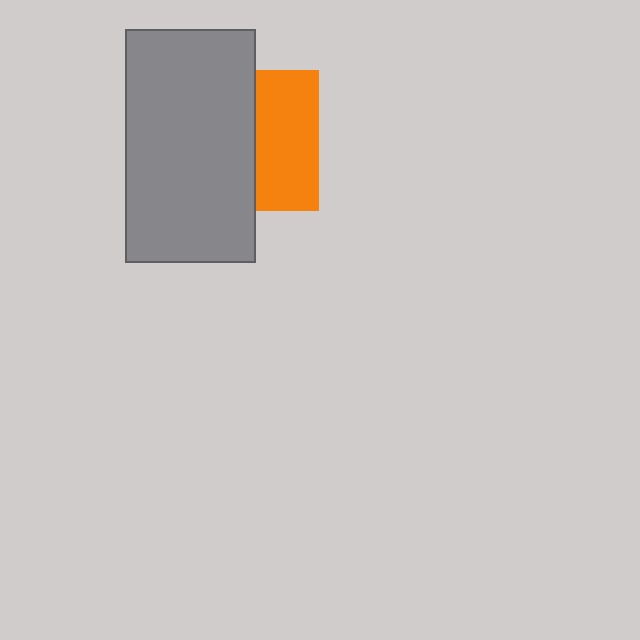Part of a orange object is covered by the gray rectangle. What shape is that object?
It is a square.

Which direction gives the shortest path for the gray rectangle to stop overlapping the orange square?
Moving left gives the shortest separation.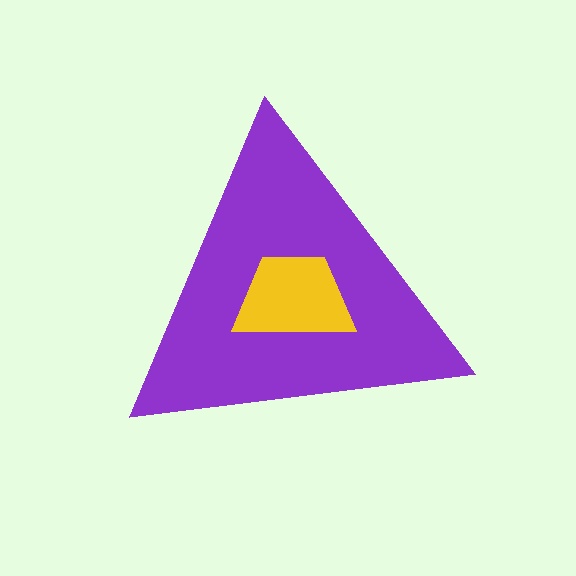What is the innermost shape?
The yellow trapezoid.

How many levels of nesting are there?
2.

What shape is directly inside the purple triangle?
The yellow trapezoid.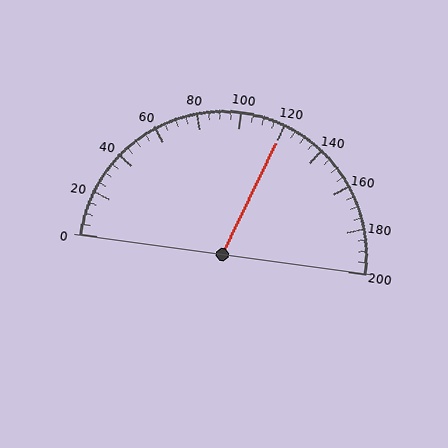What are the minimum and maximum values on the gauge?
The gauge ranges from 0 to 200.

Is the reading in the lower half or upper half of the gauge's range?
The reading is in the upper half of the range (0 to 200).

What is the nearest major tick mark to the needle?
The nearest major tick mark is 120.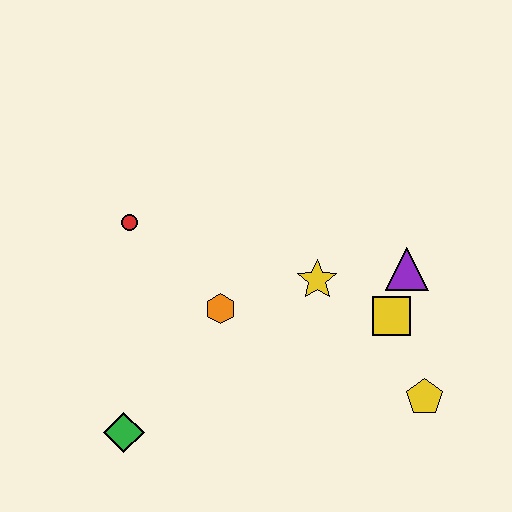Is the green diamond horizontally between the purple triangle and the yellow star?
No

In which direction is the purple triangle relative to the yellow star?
The purple triangle is to the right of the yellow star.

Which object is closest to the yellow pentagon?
The yellow square is closest to the yellow pentagon.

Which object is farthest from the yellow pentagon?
The red circle is farthest from the yellow pentagon.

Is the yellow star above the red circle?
No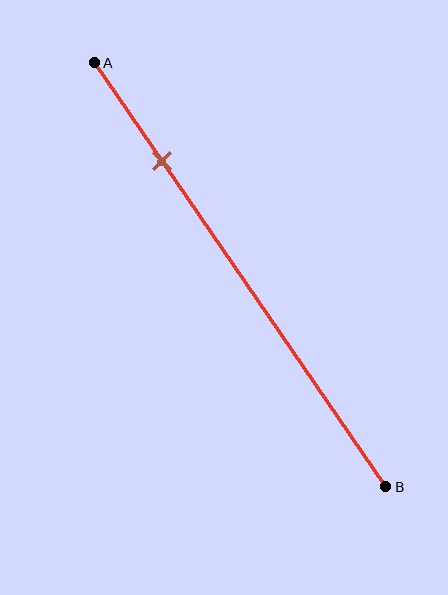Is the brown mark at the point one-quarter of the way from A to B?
Yes, the mark is approximately at the one-quarter point.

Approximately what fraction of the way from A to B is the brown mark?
The brown mark is approximately 25% of the way from A to B.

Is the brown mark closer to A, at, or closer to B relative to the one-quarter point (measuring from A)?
The brown mark is approximately at the one-quarter point of segment AB.